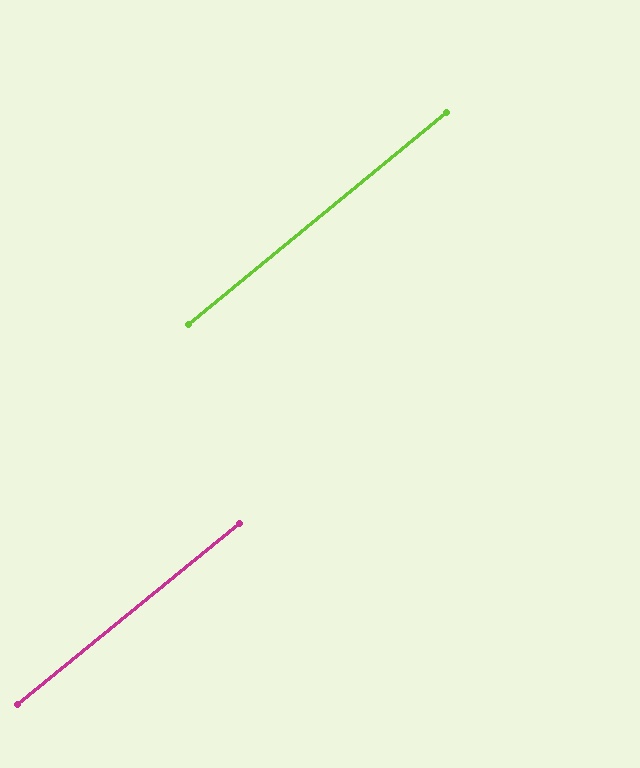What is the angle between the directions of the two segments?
Approximately 0 degrees.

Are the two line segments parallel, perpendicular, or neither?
Parallel — their directions differ by only 0.3°.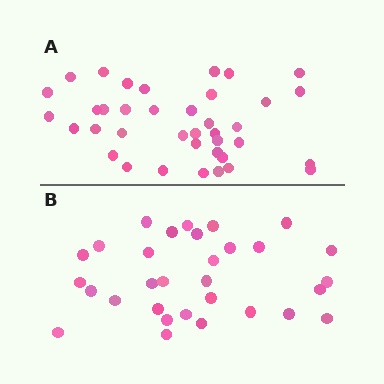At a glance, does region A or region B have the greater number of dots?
Region A (the top region) has more dots.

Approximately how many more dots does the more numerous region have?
Region A has roughly 8 or so more dots than region B.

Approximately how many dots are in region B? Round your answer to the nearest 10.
About 30 dots. (The exact count is 31, which rounds to 30.)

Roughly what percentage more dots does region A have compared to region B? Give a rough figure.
About 25% more.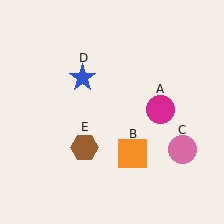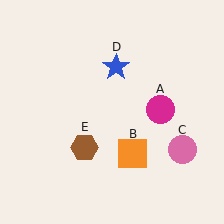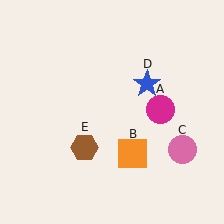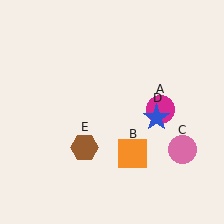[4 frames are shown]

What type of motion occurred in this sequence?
The blue star (object D) rotated clockwise around the center of the scene.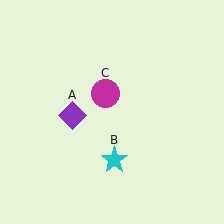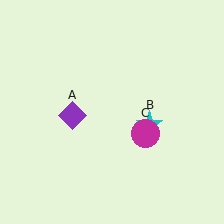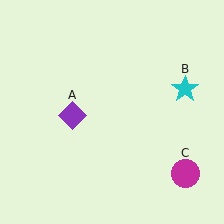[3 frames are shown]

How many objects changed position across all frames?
2 objects changed position: cyan star (object B), magenta circle (object C).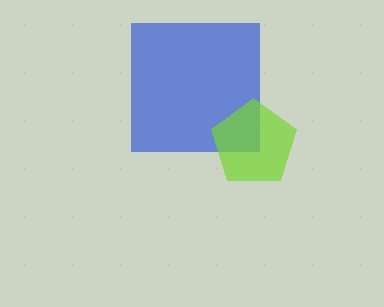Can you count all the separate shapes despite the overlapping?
Yes, there are 2 separate shapes.